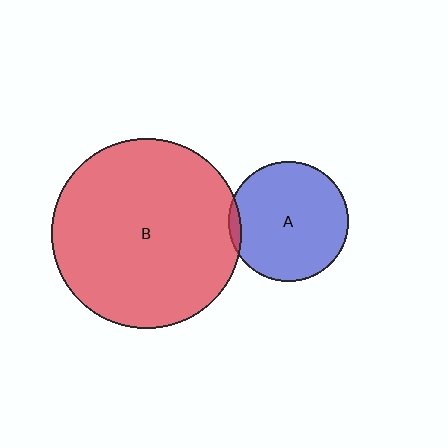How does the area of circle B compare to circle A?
Approximately 2.5 times.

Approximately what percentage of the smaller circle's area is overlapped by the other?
Approximately 5%.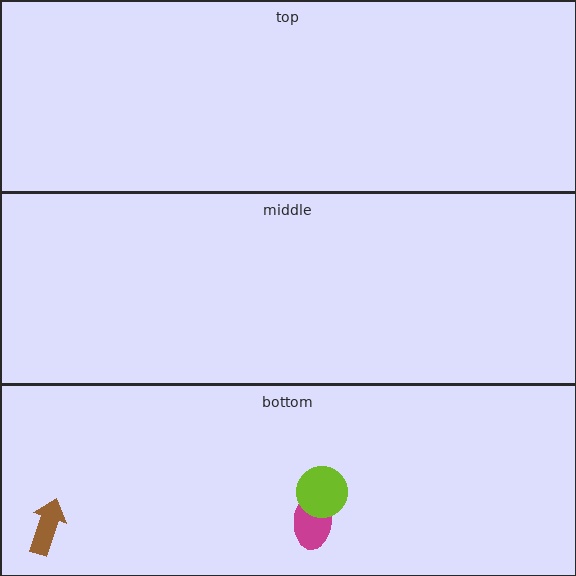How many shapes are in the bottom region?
3.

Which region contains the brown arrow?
The bottom region.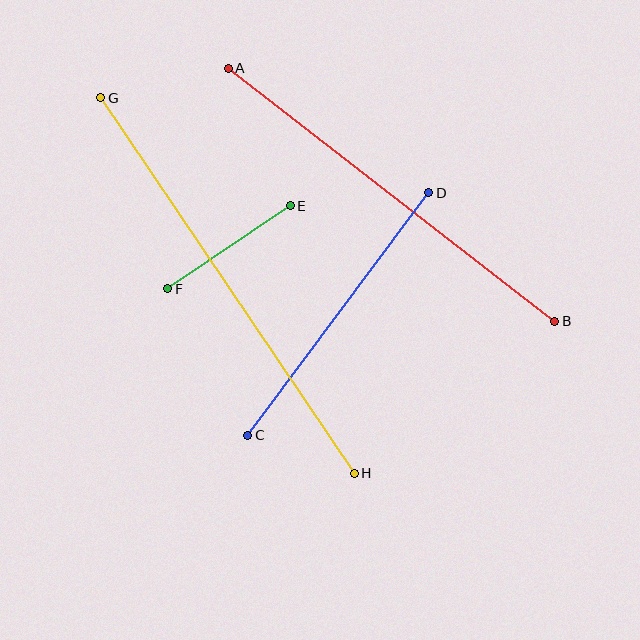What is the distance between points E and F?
The distance is approximately 148 pixels.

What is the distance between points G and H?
The distance is approximately 453 pixels.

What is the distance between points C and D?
The distance is approximately 303 pixels.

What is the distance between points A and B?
The distance is approximately 413 pixels.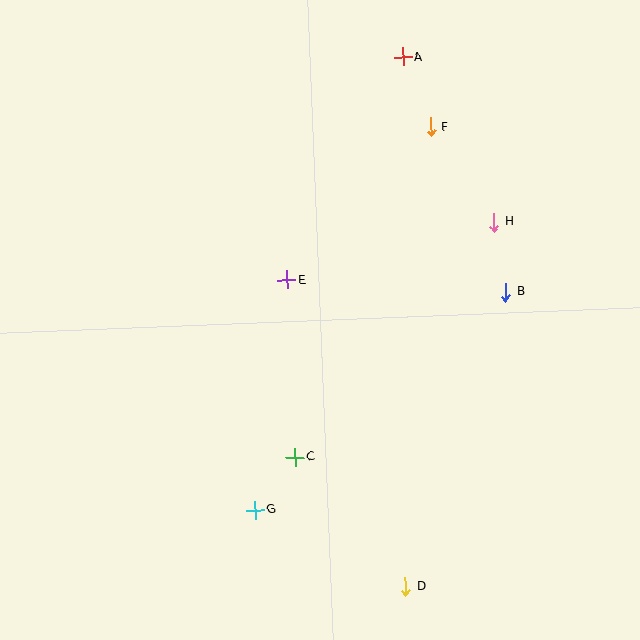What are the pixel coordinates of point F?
Point F is at (431, 127).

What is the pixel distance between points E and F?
The distance between E and F is 210 pixels.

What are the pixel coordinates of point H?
Point H is at (494, 222).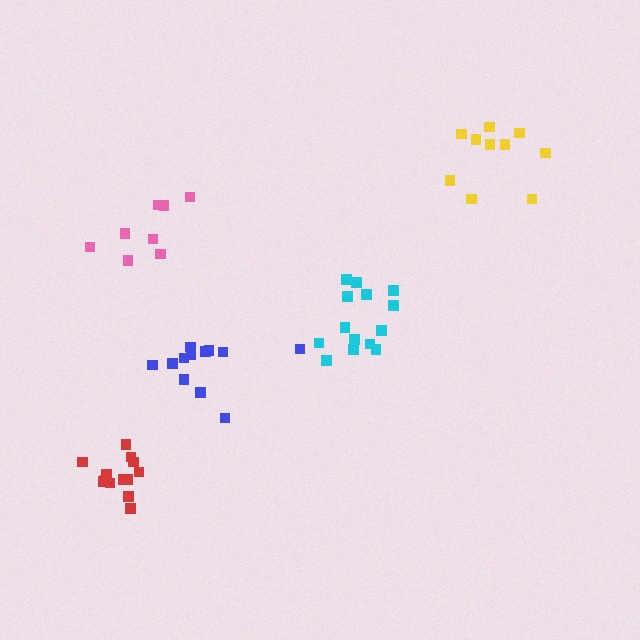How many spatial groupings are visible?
There are 5 spatial groupings.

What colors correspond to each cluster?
The clusters are colored: red, cyan, pink, yellow, blue.